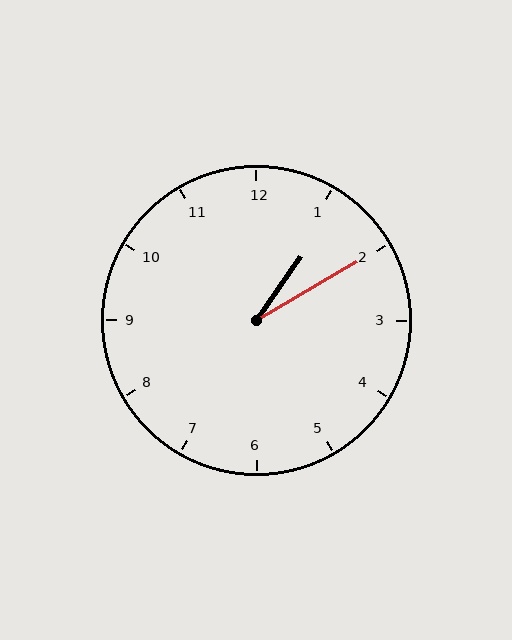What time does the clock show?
1:10.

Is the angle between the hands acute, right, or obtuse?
It is acute.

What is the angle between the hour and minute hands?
Approximately 25 degrees.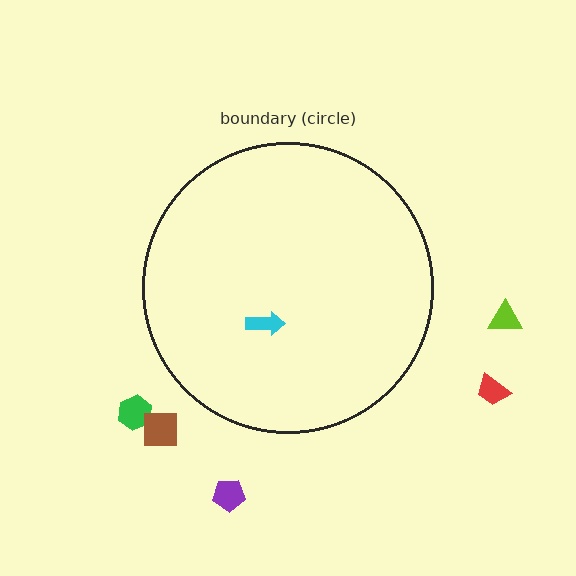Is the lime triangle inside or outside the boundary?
Outside.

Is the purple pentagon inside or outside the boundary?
Outside.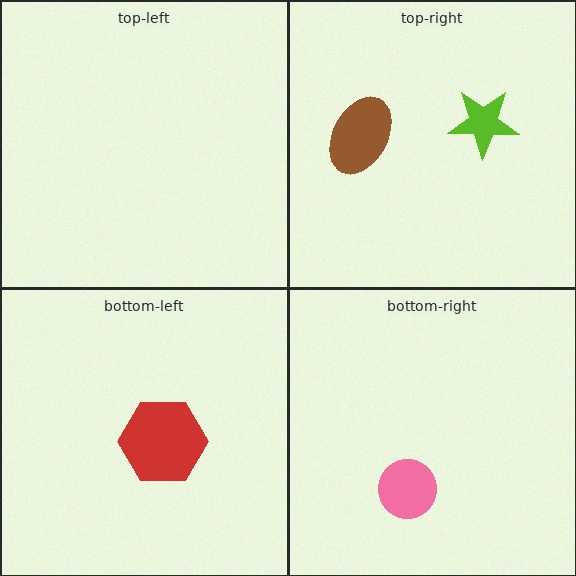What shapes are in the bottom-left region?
The red hexagon.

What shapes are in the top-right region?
The lime star, the brown ellipse.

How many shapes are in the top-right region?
2.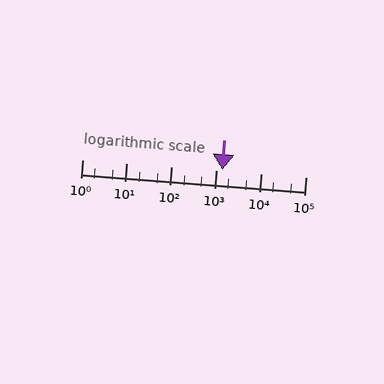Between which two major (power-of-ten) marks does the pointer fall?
The pointer is between 1000 and 10000.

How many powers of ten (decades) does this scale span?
The scale spans 5 decades, from 1 to 100000.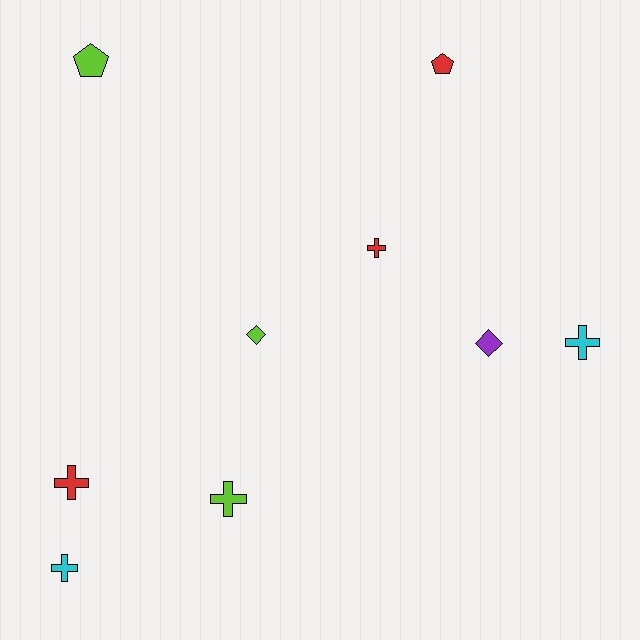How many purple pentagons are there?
There are no purple pentagons.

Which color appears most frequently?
Lime, with 3 objects.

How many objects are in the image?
There are 9 objects.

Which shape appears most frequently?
Cross, with 5 objects.